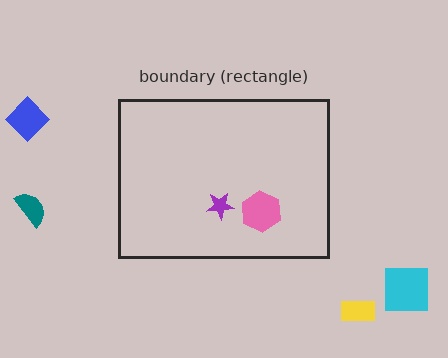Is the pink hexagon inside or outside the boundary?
Inside.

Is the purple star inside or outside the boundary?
Inside.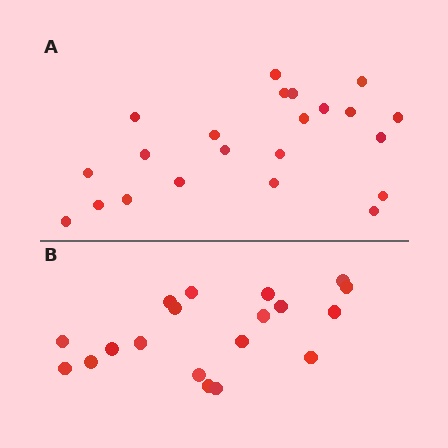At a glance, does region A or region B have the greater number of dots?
Region A (the top region) has more dots.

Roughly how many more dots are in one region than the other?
Region A has just a few more — roughly 2 or 3 more dots than region B.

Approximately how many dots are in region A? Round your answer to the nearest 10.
About 20 dots. (The exact count is 22, which rounds to 20.)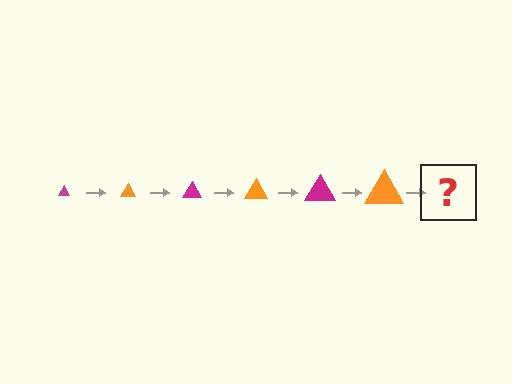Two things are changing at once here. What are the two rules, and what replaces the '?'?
The two rules are that the triangle grows larger each step and the color cycles through magenta and orange. The '?' should be a magenta triangle, larger than the previous one.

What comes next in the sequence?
The next element should be a magenta triangle, larger than the previous one.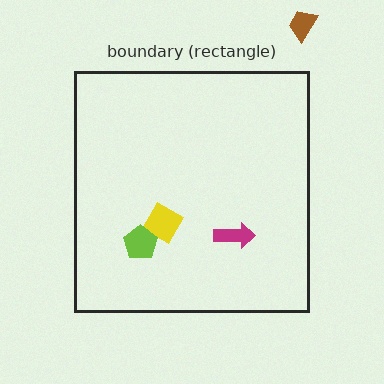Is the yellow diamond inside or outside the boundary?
Inside.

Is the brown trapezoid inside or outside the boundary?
Outside.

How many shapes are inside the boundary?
3 inside, 1 outside.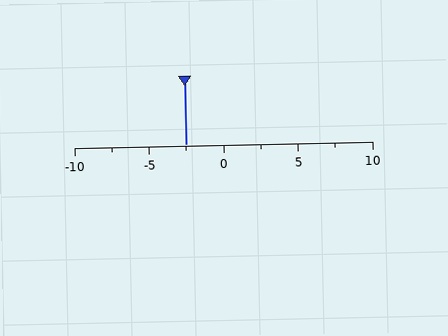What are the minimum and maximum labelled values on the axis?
The axis runs from -10 to 10.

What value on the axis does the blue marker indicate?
The marker indicates approximately -2.5.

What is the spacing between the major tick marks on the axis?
The major ticks are spaced 5 apart.